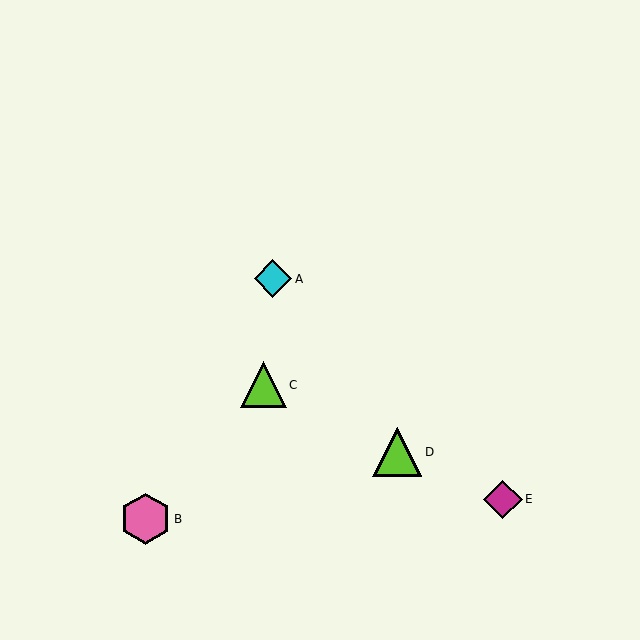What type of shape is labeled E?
Shape E is a magenta diamond.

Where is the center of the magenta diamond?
The center of the magenta diamond is at (503, 499).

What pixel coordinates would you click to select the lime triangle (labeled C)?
Click at (263, 385) to select the lime triangle C.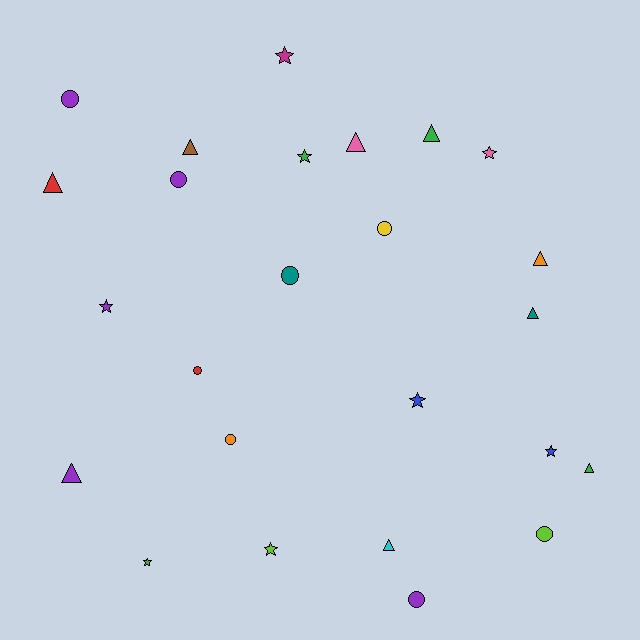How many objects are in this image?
There are 25 objects.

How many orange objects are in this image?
There are 2 orange objects.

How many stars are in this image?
There are 8 stars.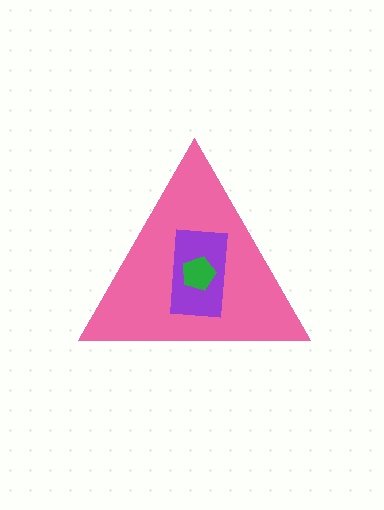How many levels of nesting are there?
3.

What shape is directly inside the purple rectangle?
The green pentagon.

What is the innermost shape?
The green pentagon.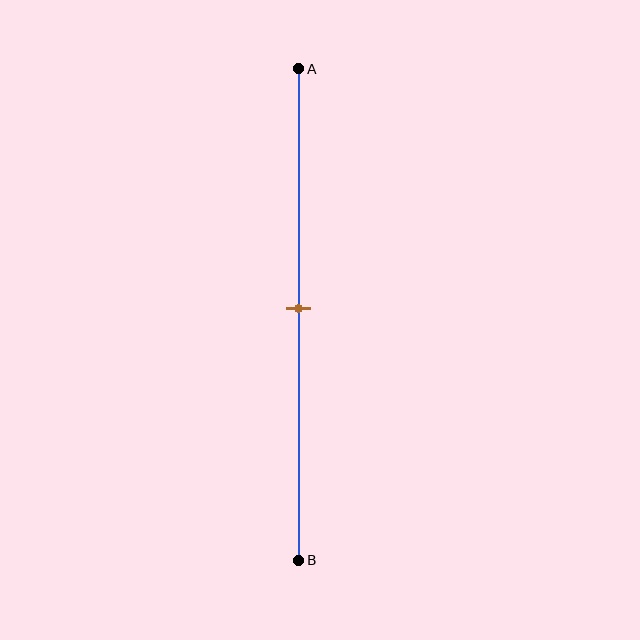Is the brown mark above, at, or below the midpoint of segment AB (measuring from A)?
The brown mark is approximately at the midpoint of segment AB.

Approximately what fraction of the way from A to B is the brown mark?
The brown mark is approximately 50% of the way from A to B.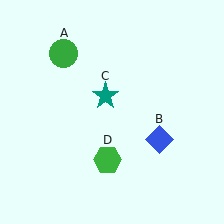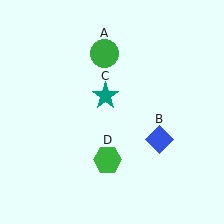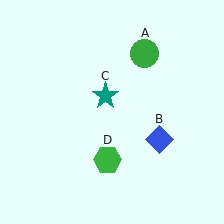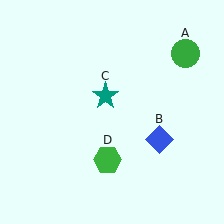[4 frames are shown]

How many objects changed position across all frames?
1 object changed position: green circle (object A).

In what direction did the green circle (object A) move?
The green circle (object A) moved right.